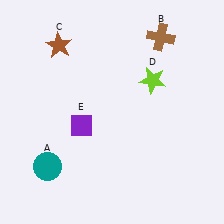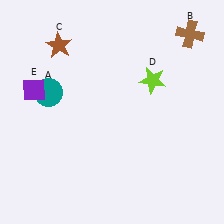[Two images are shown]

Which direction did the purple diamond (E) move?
The purple diamond (E) moved left.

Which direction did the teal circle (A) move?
The teal circle (A) moved up.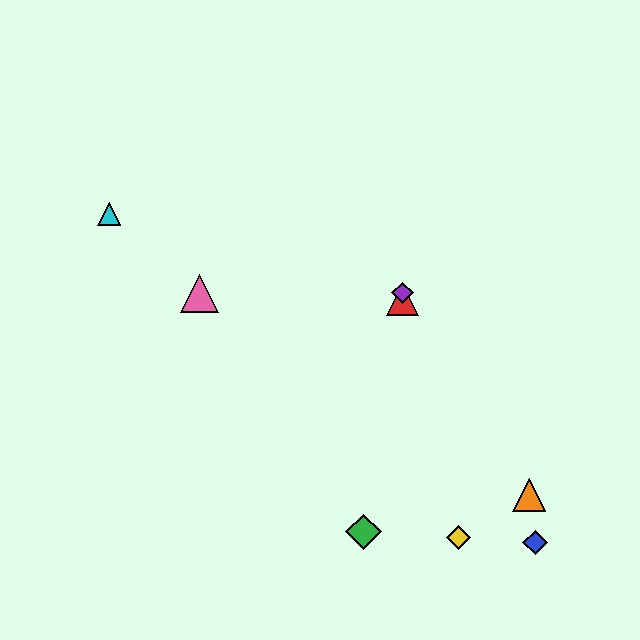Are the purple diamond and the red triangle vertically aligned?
Yes, both are at x≈403.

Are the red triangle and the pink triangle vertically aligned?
No, the red triangle is at x≈403 and the pink triangle is at x≈200.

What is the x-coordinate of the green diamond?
The green diamond is at x≈364.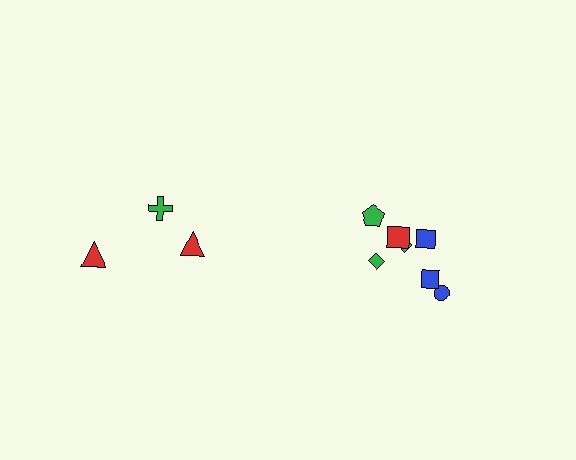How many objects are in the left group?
There are 3 objects.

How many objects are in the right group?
There are 7 objects.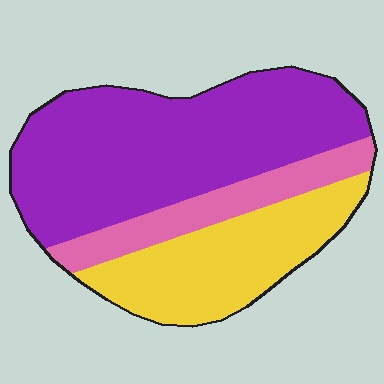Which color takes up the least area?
Pink, at roughly 15%.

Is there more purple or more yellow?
Purple.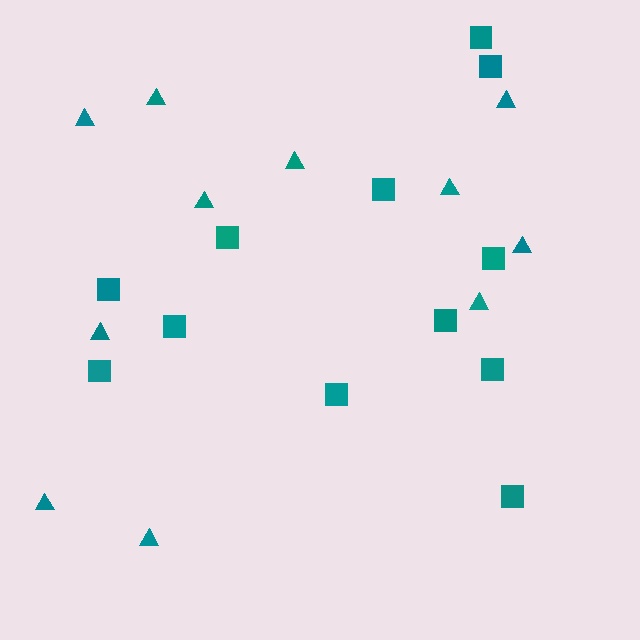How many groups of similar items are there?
There are 2 groups: one group of squares (12) and one group of triangles (11).